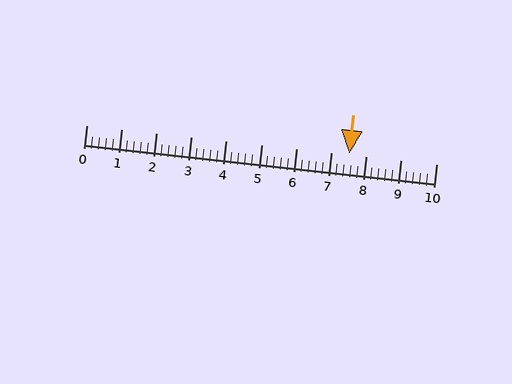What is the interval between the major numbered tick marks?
The major tick marks are spaced 1 units apart.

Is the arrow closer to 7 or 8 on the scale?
The arrow is closer to 8.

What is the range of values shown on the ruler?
The ruler shows values from 0 to 10.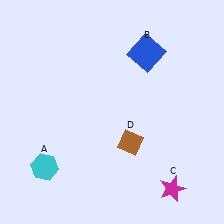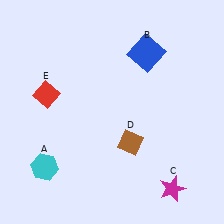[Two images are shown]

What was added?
A red diamond (E) was added in Image 2.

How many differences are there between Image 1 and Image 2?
There is 1 difference between the two images.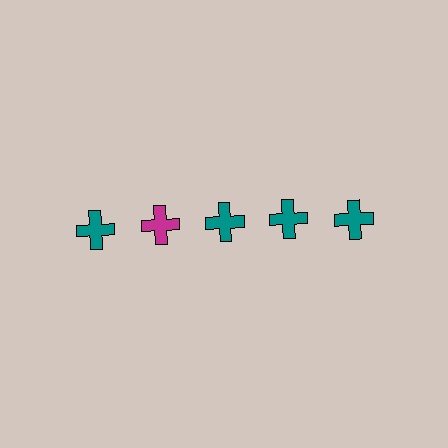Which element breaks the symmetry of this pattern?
The magenta cross in the top row, second from left column breaks the symmetry. All other shapes are teal crosses.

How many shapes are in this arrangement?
There are 5 shapes arranged in a grid pattern.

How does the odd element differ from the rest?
It has a different color: magenta instead of teal.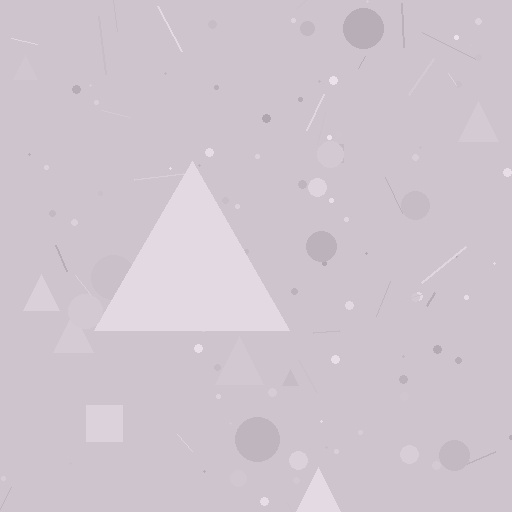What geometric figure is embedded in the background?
A triangle is embedded in the background.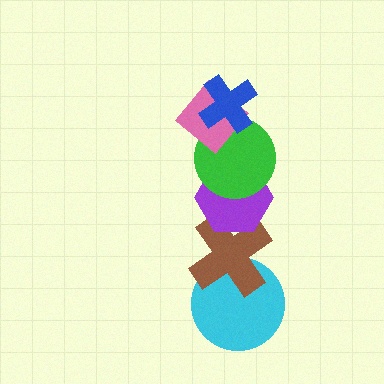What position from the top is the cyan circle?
The cyan circle is 6th from the top.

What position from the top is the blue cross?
The blue cross is 1st from the top.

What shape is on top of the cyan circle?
The brown cross is on top of the cyan circle.